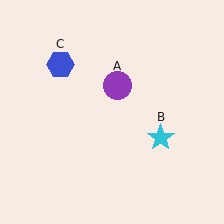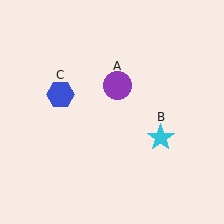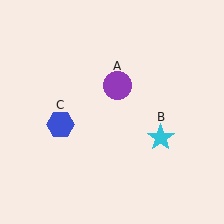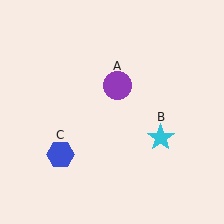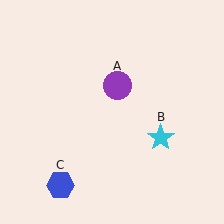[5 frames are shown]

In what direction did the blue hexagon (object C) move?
The blue hexagon (object C) moved down.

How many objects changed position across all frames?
1 object changed position: blue hexagon (object C).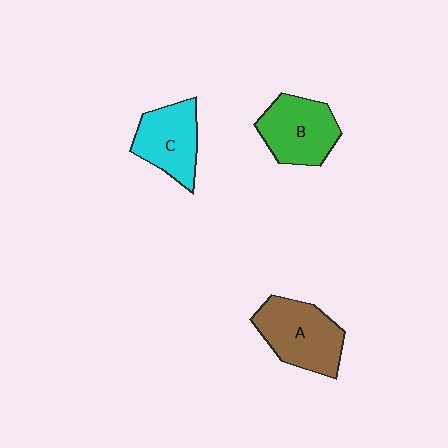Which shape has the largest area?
Shape A (brown).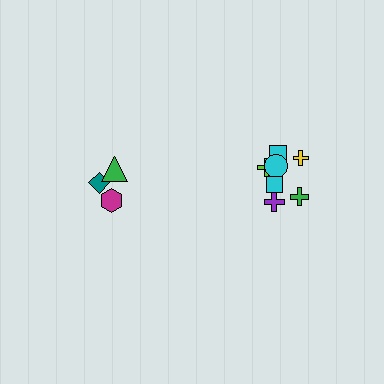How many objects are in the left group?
There are 3 objects.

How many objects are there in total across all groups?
There are 10 objects.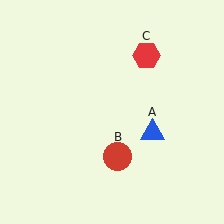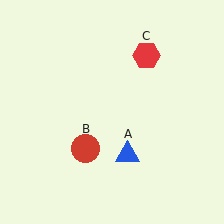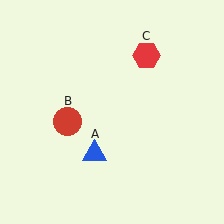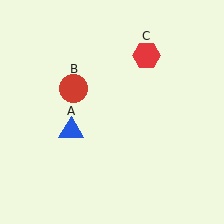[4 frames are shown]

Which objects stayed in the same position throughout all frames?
Red hexagon (object C) remained stationary.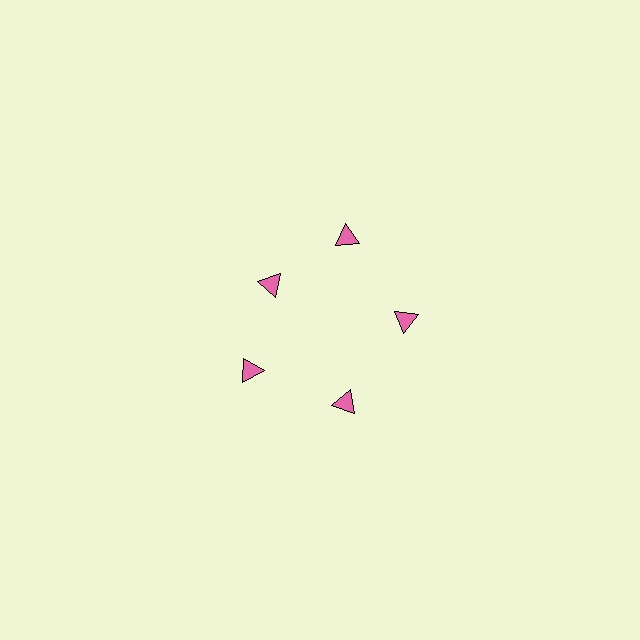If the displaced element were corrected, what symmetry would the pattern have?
It would have 5-fold rotational symmetry — the pattern would map onto itself every 72 degrees.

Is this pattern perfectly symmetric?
No. The 5 pink triangles are arranged in a ring, but one element near the 10 o'clock position is pulled inward toward the center, breaking the 5-fold rotational symmetry.